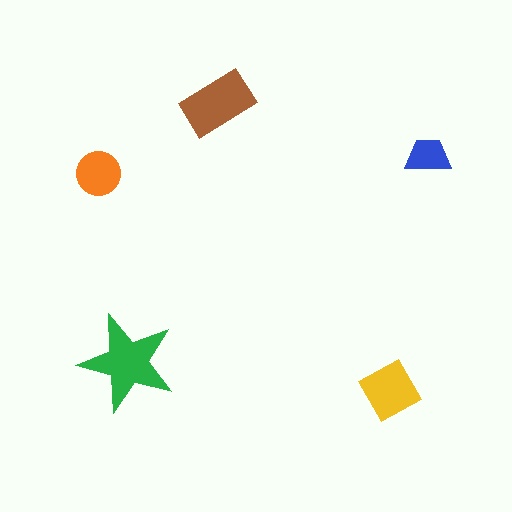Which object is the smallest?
The blue trapezoid.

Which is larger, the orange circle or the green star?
The green star.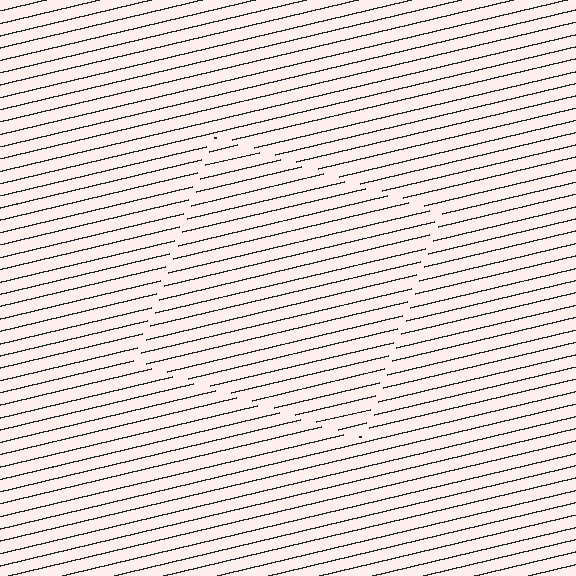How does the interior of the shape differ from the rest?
The interior of the shape contains the same grating, shifted by half a period — the contour is defined by the phase discontinuity where line-ends from the inner and outer gratings abut.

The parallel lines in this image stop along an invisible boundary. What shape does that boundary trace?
An illusory square. The interior of the shape contains the same grating, shifted by half a period — the contour is defined by the phase discontinuity where line-ends from the inner and outer gratings abut.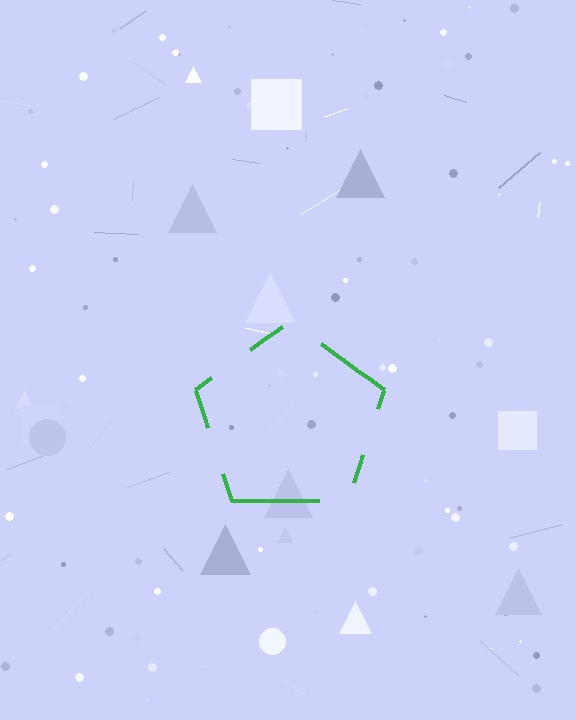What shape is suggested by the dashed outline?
The dashed outline suggests a pentagon.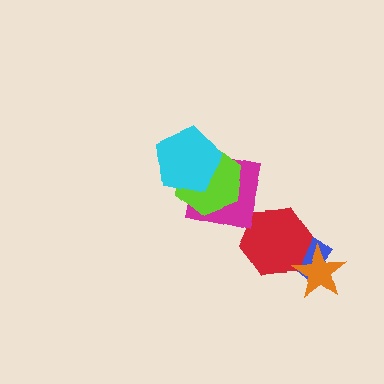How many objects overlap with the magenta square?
2 objects overlap with the magenta square.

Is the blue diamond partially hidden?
Yes, it is partially covered by another shape.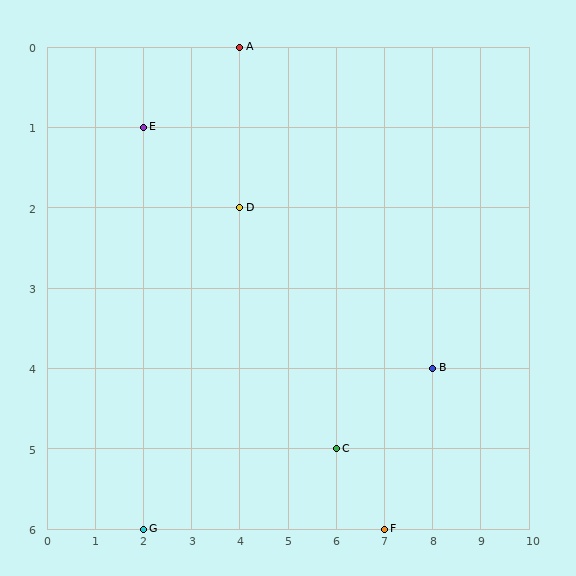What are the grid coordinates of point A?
Point A is at grid coordinates (4, 0).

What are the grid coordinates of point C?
Point C is at grid coordinates (6, 5).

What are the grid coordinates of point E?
Point E is at grid coordinates (2, 1).